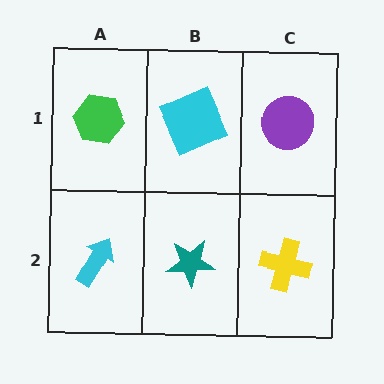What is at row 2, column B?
A teal star.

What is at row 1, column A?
A green hexagon.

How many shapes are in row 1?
3 shapes.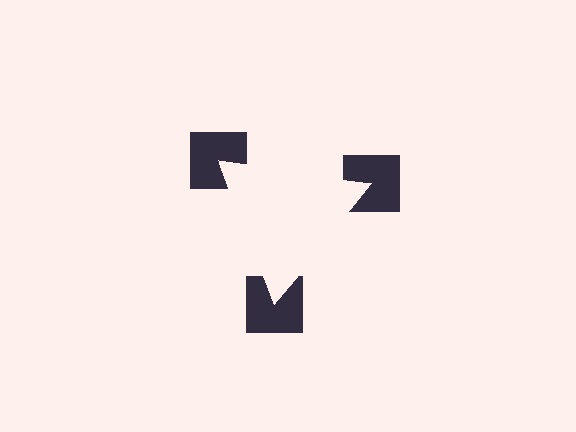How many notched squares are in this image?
There are 3 — one at each vertex of the illusory triangle.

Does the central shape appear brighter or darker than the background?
It typically appears slightly brighter than the background, even though no actual brightness change is drawn.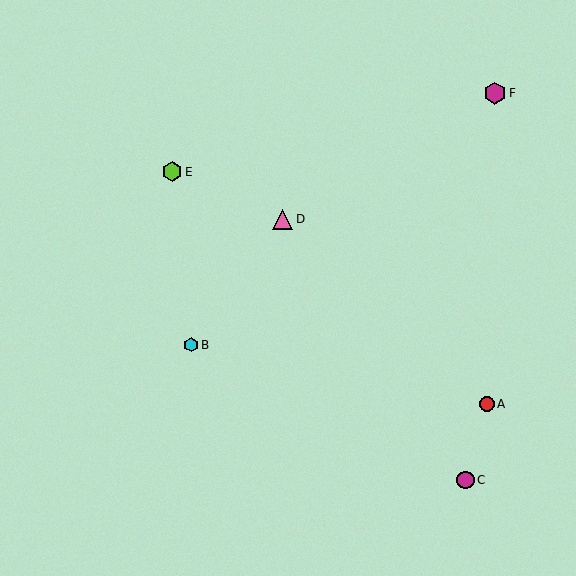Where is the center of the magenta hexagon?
The center of the magenta hexagon is at (495, 93).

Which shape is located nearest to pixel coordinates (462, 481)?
The magenta circle (labeled C) at (465, 480) is nearest to that location.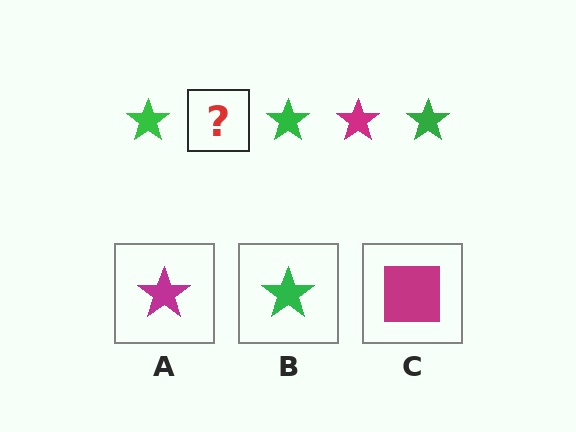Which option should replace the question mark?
Option A.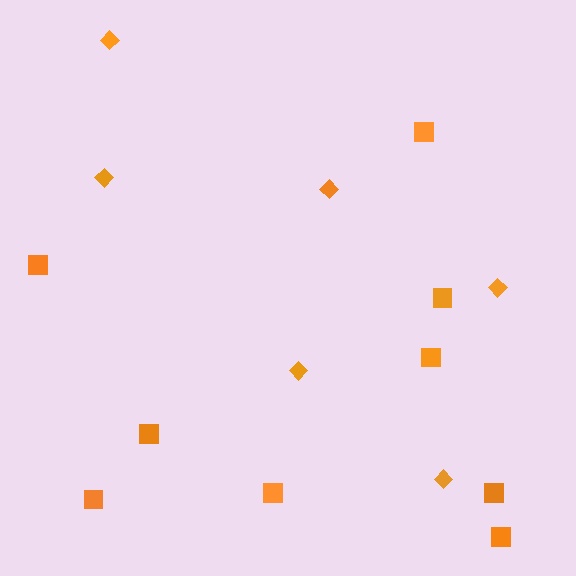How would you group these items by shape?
There are 2 groups: one group of squares (9) and one group of diamonds (6).